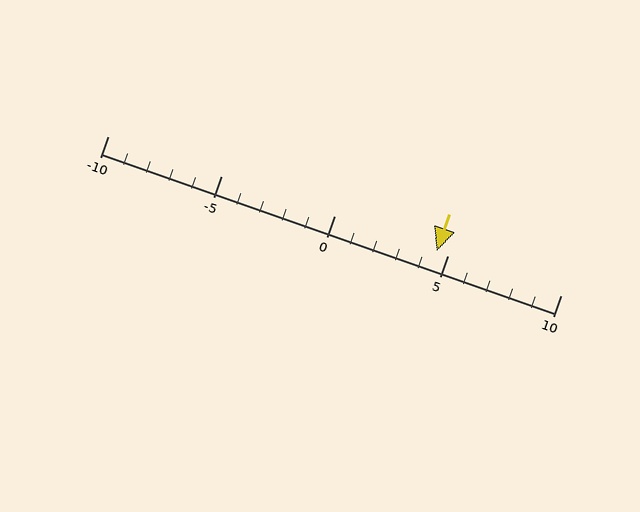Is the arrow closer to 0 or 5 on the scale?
The arrow is closer to 5.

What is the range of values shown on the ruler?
The ruler shows values from -10 to 10.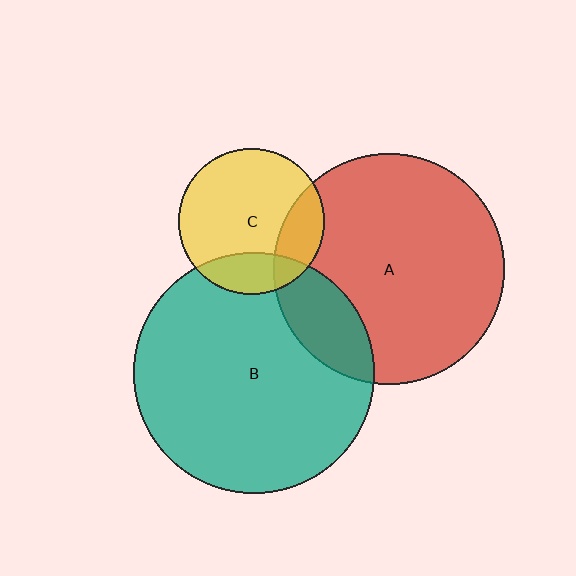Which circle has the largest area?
Circle B (teal).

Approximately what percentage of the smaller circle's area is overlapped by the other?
Approximately 20%.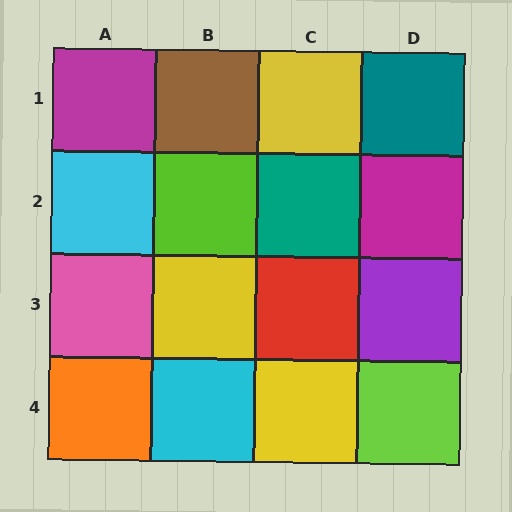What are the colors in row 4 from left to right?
Orange, cyan, yellow, lime.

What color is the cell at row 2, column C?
Teal.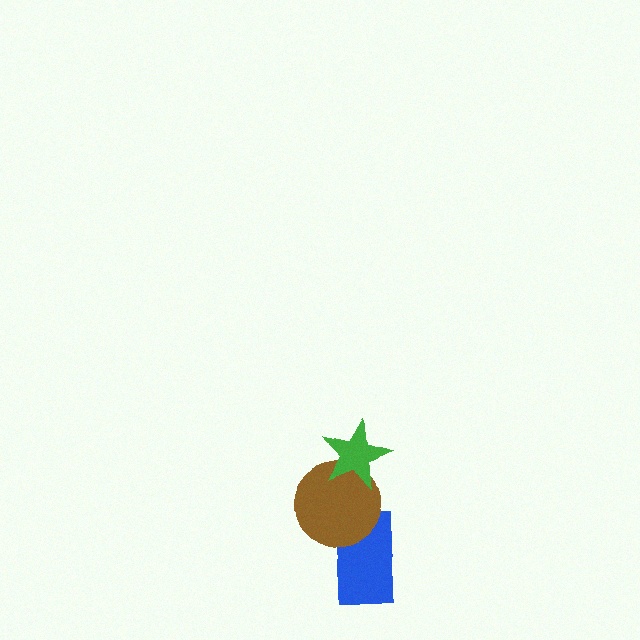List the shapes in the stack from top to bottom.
From top to bottom: the green star, the brown circle, the blue rectangle.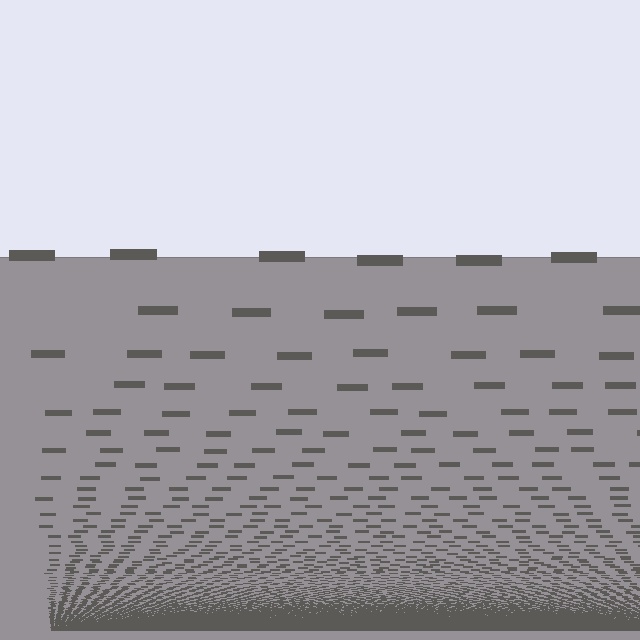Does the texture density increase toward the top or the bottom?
Density increases toward the bottom.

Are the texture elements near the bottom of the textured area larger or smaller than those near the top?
Smaller. The gradient is inverted — elements near the bottom are smaller and denser.